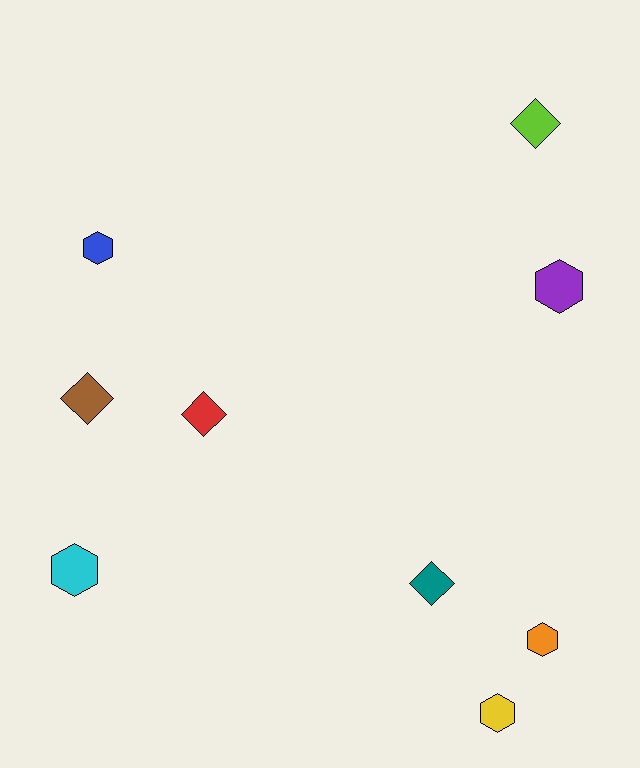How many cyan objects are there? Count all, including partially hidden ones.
There is 1 cyan object.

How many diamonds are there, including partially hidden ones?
There are 4 diamonds.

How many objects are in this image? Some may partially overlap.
There are 9 objects.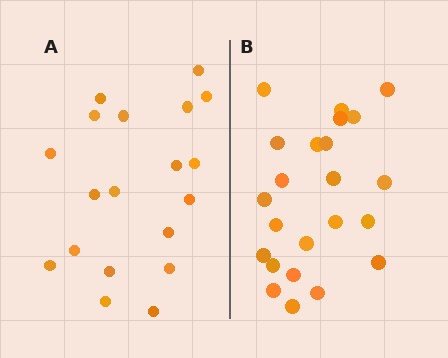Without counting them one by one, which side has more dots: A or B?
Region B (the right region) has more dots.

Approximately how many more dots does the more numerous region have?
Region B has about 4 more dots than region A.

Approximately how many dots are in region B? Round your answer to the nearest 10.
About 20 dots. (The exact count is 23, which rounds to 20.)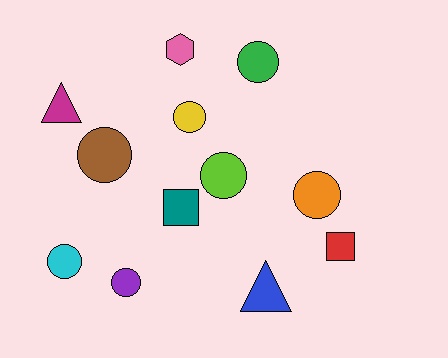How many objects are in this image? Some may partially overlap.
There are 12 objects.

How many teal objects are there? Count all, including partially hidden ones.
There is 1 teal object.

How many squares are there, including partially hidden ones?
There are 2 squares.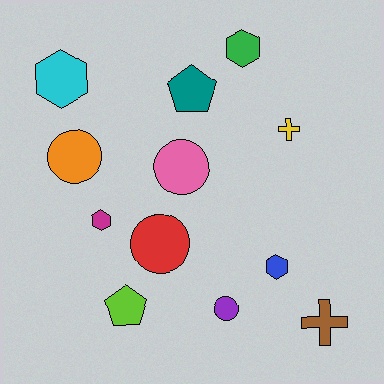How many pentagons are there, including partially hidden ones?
There are 2 pentagons.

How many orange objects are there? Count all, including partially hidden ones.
There is 1 orange object.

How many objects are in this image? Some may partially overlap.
There are 12 objects.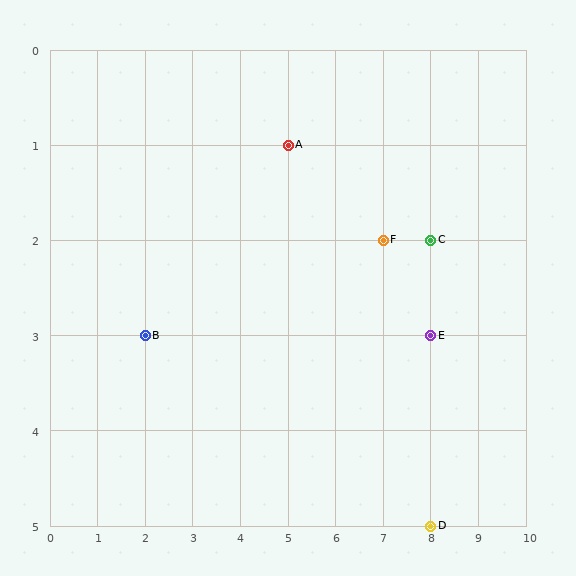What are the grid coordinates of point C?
Point C is at grid coordinates (8, 2).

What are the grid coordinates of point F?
Point F is at grid coordinates (7, 2).